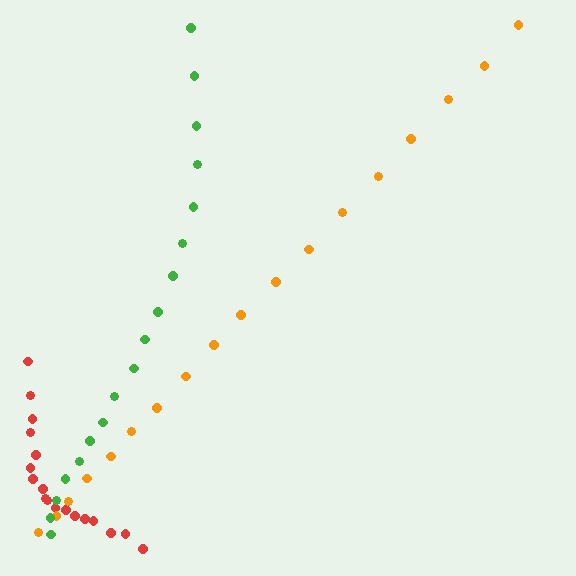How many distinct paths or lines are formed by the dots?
There are 3 distinct paths.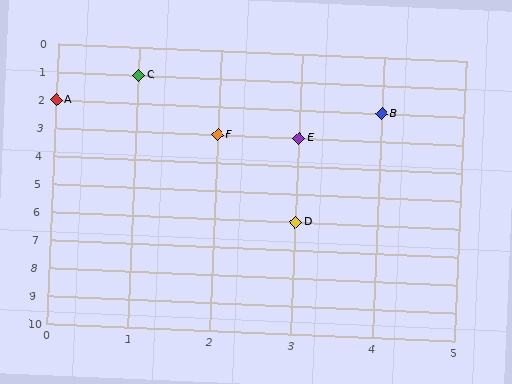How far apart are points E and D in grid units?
Points E and D are 3 rows apart.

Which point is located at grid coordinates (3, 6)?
Point D is at (3, 6).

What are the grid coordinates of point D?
Point D is at grid coordinates (3, 6).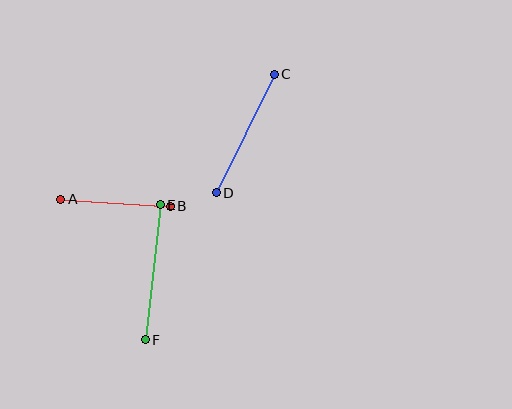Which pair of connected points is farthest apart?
Points E and F are farthest apart.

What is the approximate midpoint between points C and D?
The midpoint is at approximately (245, 133) pixels.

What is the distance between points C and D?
The distance is approximately 132 pixels.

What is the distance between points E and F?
The distance is approximately 136 pixels.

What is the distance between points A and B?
The distance is approximately 110 pixels.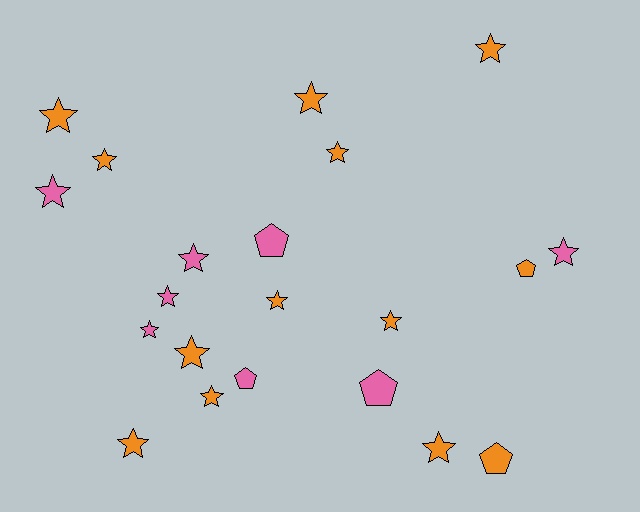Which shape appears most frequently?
Star, with 16 objects.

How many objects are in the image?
There are 21 objects.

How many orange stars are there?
There are 11 orange stars.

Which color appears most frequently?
Orange, with 13 objects.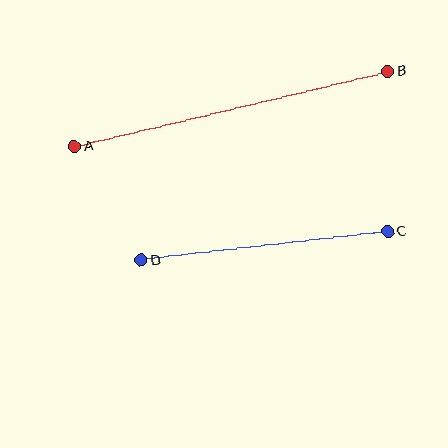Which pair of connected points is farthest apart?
Points A and B are farthest apart.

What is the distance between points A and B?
The distance is approximately 322 pixels.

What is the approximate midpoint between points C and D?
The midpoint is at approximately (264, 246) pixels.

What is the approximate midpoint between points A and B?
The midpoint is at approximately (231, 109) pixels.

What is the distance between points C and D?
The distance is approximately 248 pixels.